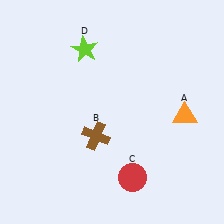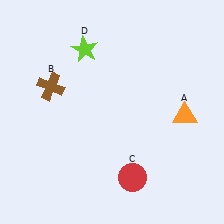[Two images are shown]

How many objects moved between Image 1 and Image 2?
1 object moved between the two images.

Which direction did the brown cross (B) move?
The brown cross (B) moved up.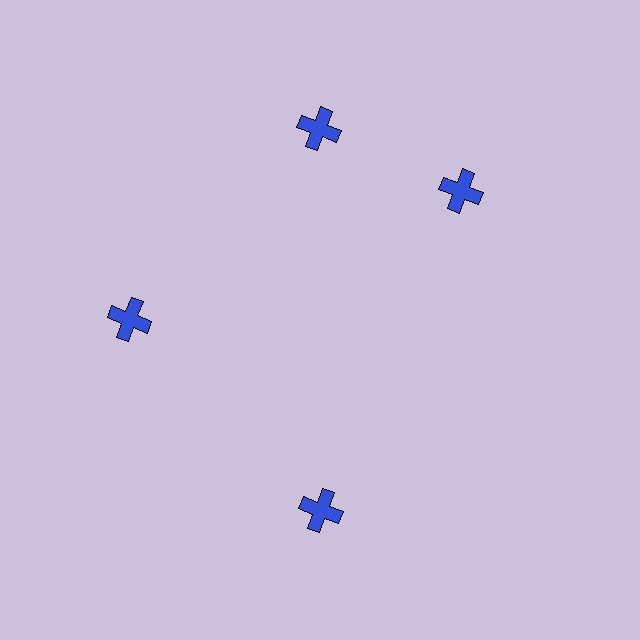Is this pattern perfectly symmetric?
No. The 4 blue crosses are arranged in a ring, but one element near the 3 o'clock position is rotated out of alignment along the ring, breaking the 4-fold rotational symmetry.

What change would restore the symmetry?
The symmetry would be restored by rotating it back into even spacing with its neighbors so that all 4 crosses sit at equal angles and equal distance from the center.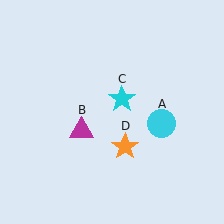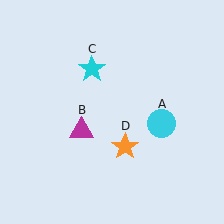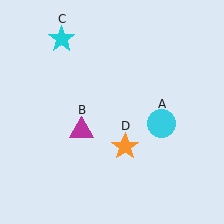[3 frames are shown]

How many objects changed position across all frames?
1 object changed position: cyan star (object C).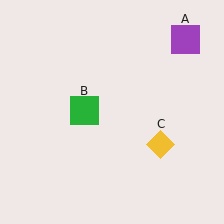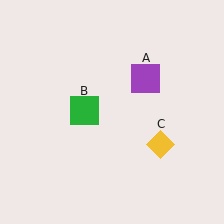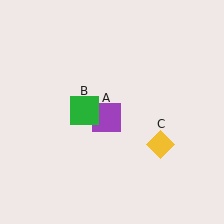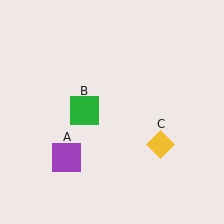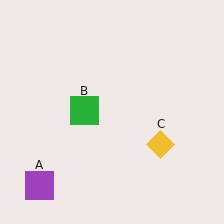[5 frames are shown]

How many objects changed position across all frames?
1 object changed position: purple square (object A).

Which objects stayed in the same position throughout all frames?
Green square (object B) and yellow diamond (object C) remained stationary.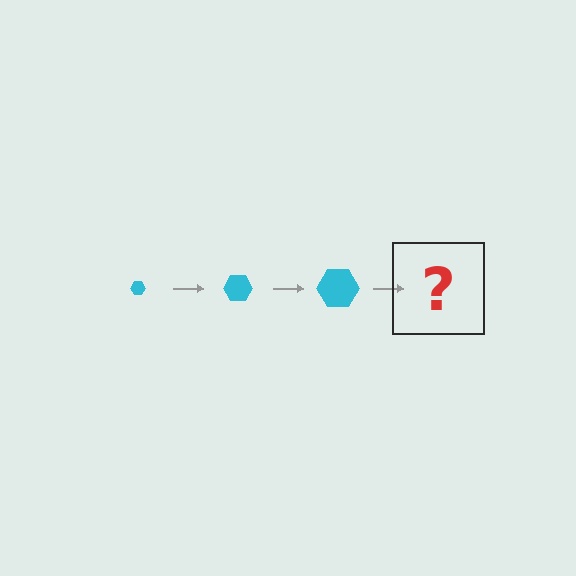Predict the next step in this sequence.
The next step is a cyan hexagon, larger than the previous one.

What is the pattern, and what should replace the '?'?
The pattern is that the hexagon gets progressively larger each step. The '?' should be a cyan hexagon, larger than the previous one.